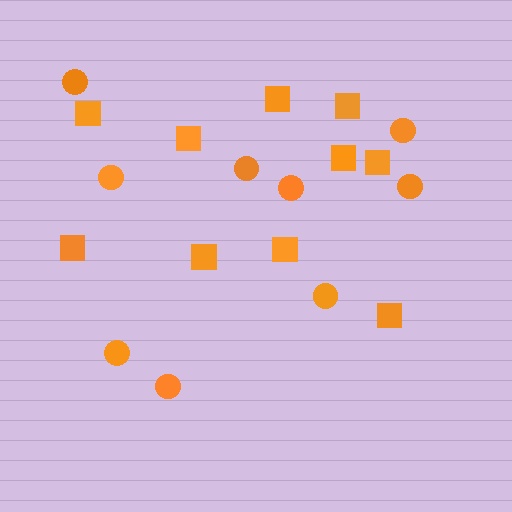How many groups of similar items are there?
There are 2 groups: one group of circles (9) and one group of squares (10).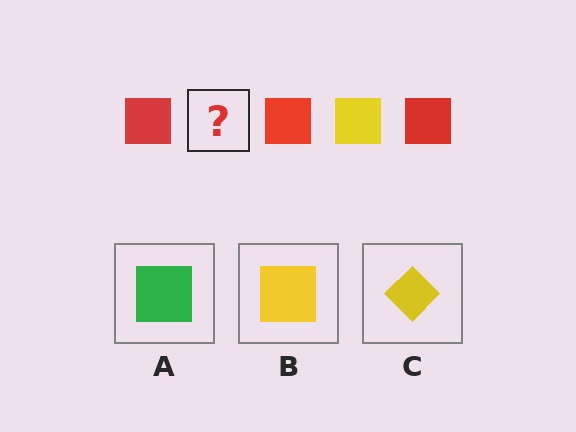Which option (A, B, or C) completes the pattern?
B.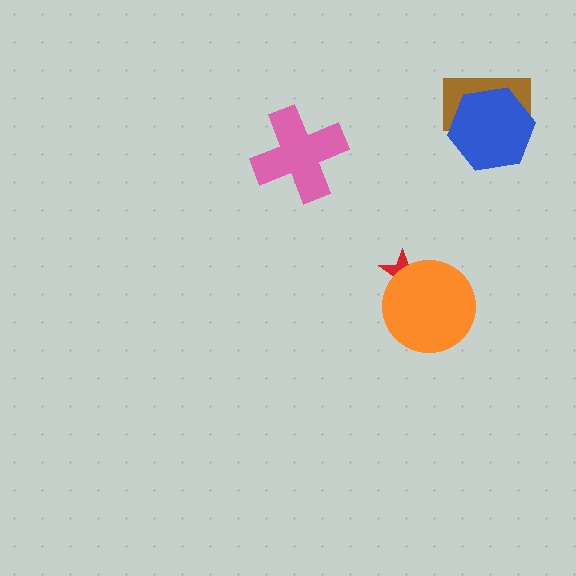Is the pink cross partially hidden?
No, no other shape covers it.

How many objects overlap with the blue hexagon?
1 object overlaps with the blue hexagon.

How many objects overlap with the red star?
1 object overlaps with the red star.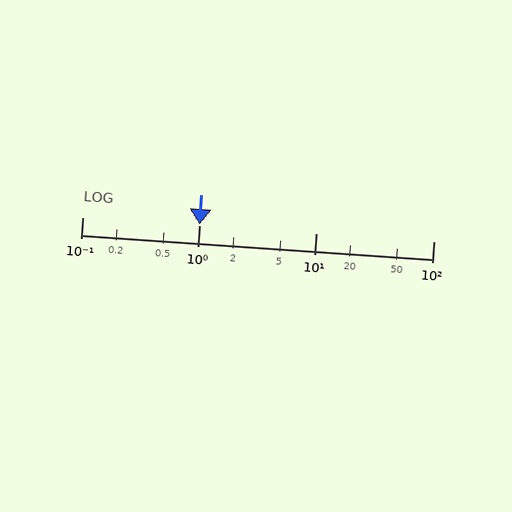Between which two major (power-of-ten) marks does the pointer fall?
The pointer is between 1 and 10.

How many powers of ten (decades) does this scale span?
The scale spans 3 decades, from 0.1 to 100.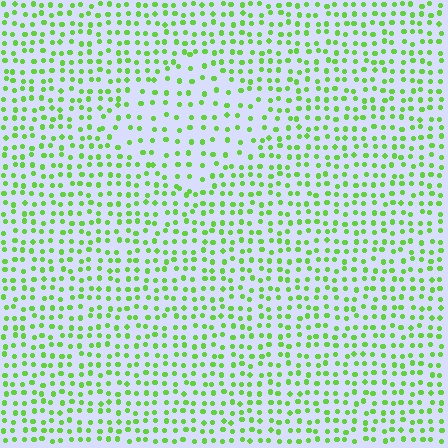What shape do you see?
I see a diamond.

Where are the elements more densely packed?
The elements are more densely packed outside the diamond boundary.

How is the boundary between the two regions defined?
The boundary is defined by a change in element density (approximately 1.7x ratio). All elements are the same color, size, and shape.